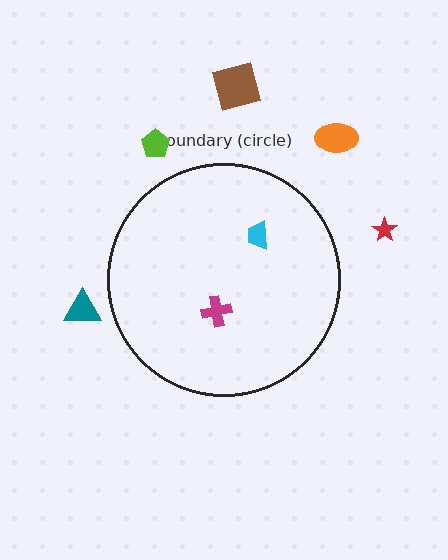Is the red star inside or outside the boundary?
Outside.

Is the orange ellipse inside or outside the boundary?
Outside.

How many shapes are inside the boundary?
2 inside, 5 outside.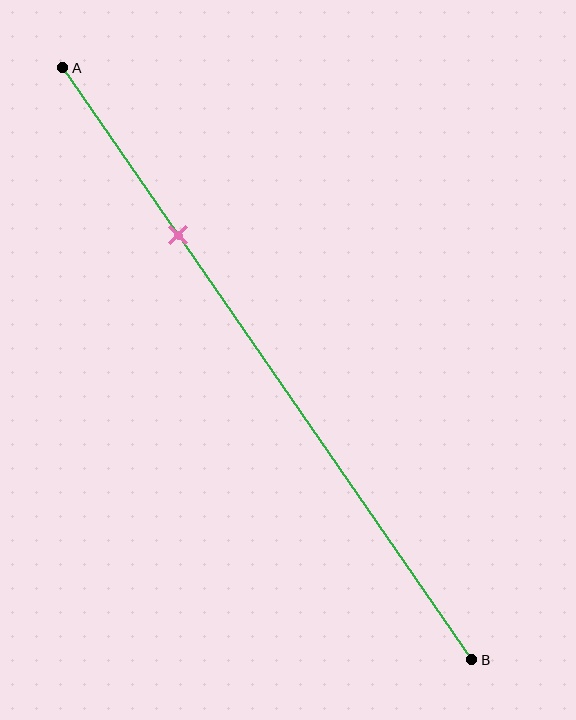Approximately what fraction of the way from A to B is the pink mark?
The pink mark is approximately 30% of the way from A to B.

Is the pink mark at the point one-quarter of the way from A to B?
No, the mark is at about 30% from A, not at the 25% one-quarter point.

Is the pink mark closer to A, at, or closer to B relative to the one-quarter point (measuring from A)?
The pink mark is closer to point B than the one-quarter point of segment AB.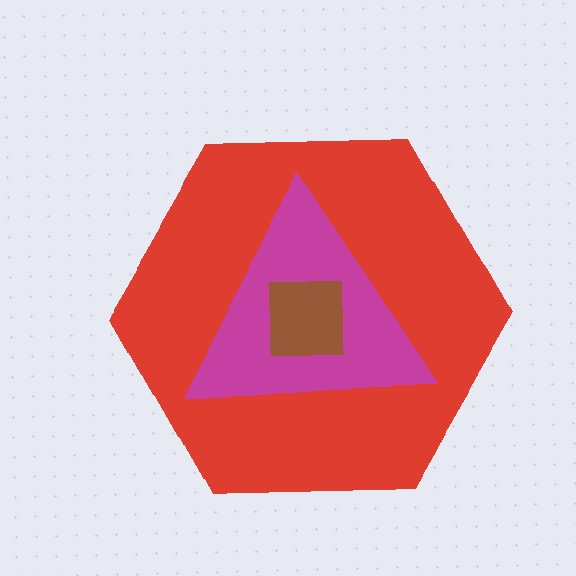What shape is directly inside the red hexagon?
The magenta triangle.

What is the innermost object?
The brown square.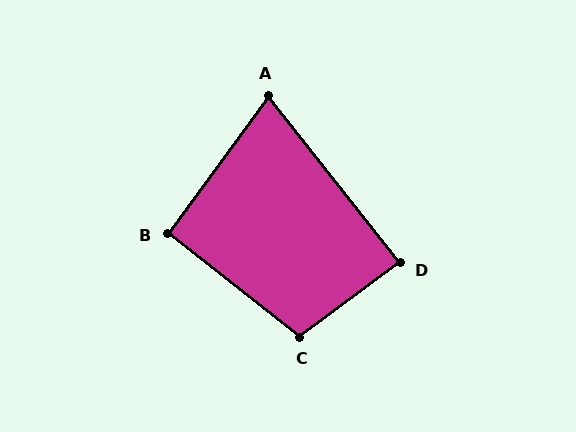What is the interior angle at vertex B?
Approximately 92 degrees (approximately right).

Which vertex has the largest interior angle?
C, at approximately 105 degrees.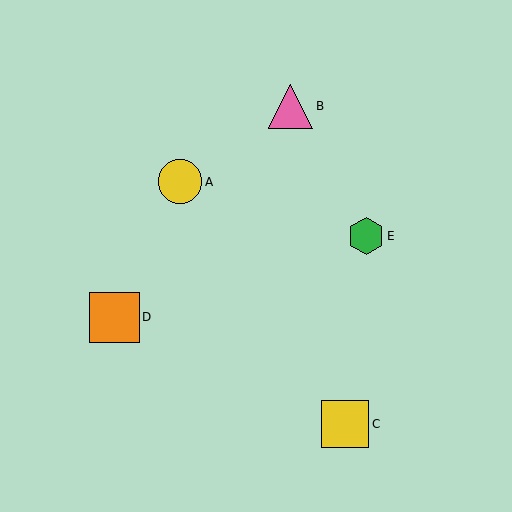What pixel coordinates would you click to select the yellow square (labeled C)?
Click at (345, 424) to select the yellow square C.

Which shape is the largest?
The orange square (labeled D) is the largest.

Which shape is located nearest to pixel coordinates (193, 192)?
The yellow circle (labeled A) at (180, 182) is nearest to that location.